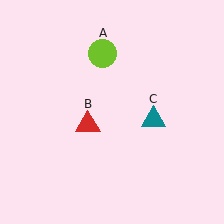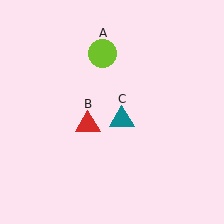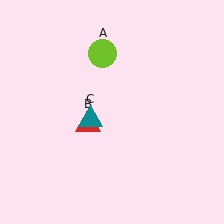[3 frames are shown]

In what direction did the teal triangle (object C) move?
The teal triangle (object C) moved left.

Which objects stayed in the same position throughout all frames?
Lime circle (object A) and red triangle (object B) remained stationary.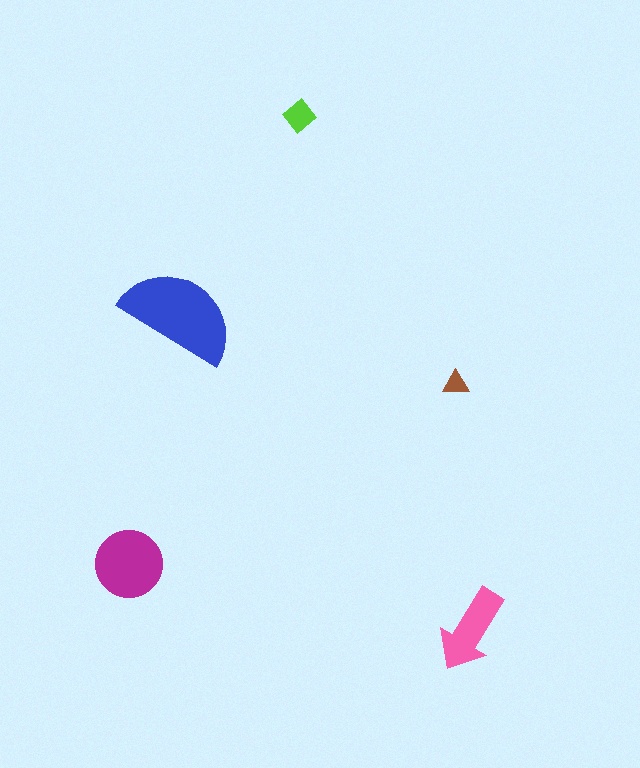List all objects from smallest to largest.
The brown triangle, the lime diamond, the pink arrow, the magenta circle, the blue semicircle.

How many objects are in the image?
There are 5 objects in the image.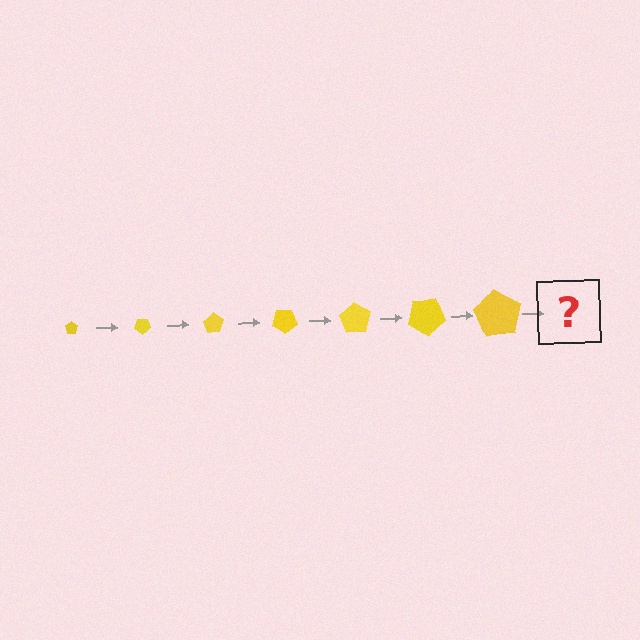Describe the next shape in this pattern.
It should be a pentagon, larger than the previous one and rotated 245 degrees from the start.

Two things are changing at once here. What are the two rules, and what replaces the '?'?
The two rules are that the pentagon grows larger each step and it rotates 35 degrees each step. The '?' should be a pentagon, larger than the previous one and rotated 245 degrees from the start.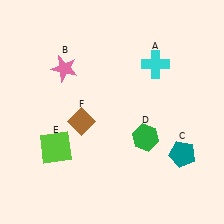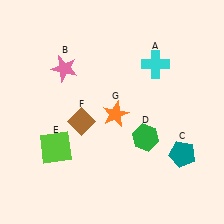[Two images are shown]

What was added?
An orange star (G) was added in Image 2.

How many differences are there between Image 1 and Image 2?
There is 1 difference between the two images.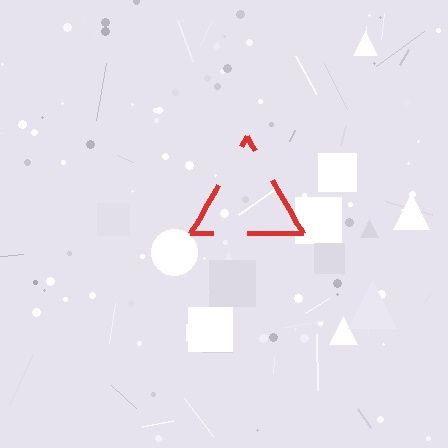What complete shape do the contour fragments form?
The contour fragments form a triangle.